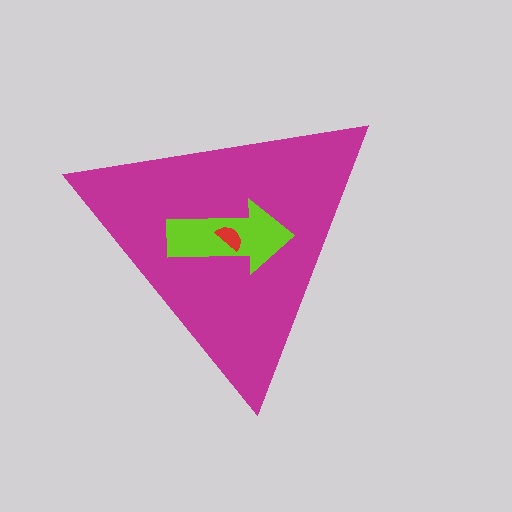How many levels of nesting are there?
3.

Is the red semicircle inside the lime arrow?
Yes.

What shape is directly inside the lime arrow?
The red semicircle.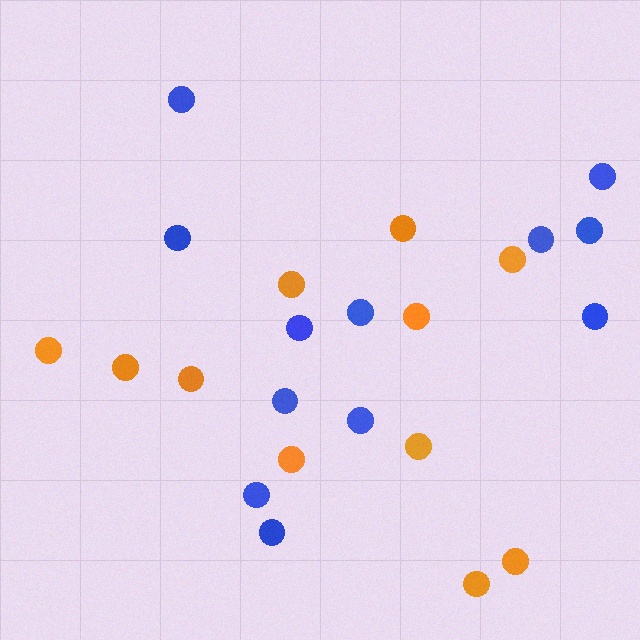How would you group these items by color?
There are 2 groups: one group of orange circles (11) and one group of blue circles (12).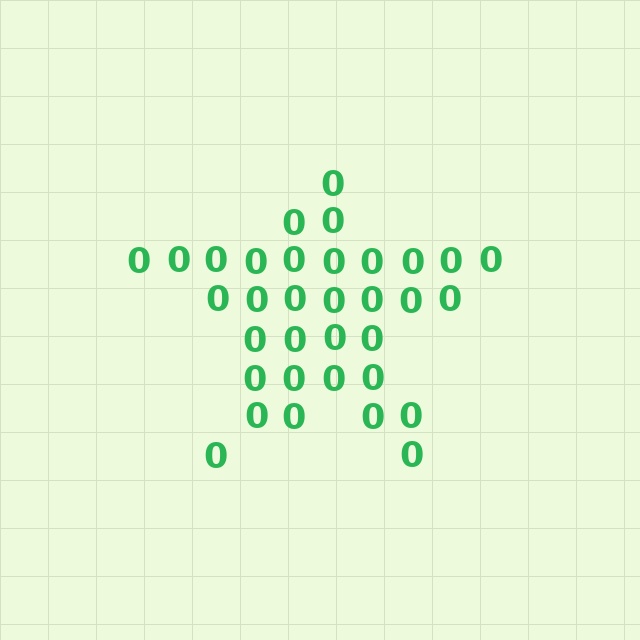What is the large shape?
The large shape is a star.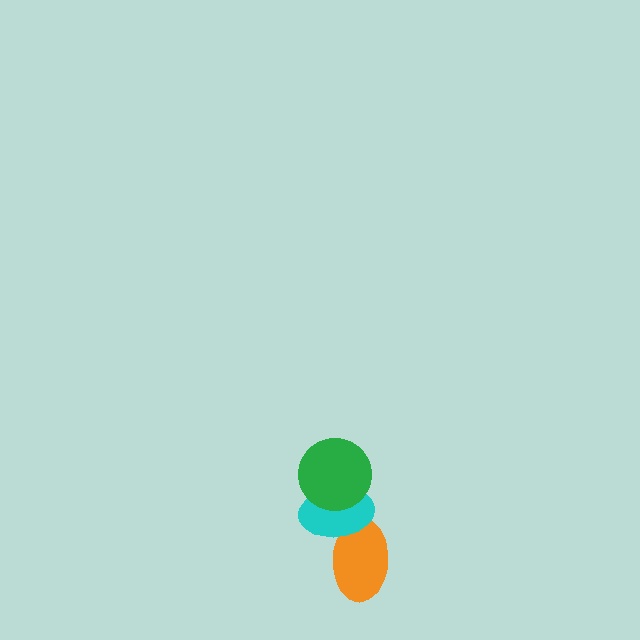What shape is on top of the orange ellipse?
The cyan ellipse is on top of the orange ellipse.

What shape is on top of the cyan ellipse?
The green circle is on top of the cyan ellipse.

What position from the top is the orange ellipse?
The orange ellipse is 3rd from the top.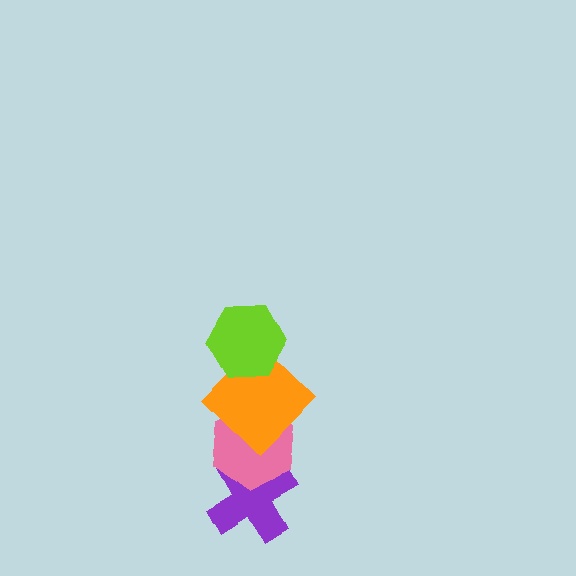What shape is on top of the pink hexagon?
The orange diamond is on top of the pink hexagon.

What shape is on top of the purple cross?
The pink hexagon is on top of the purple cross.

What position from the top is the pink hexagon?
The pink hexagon is 3rd from the top.